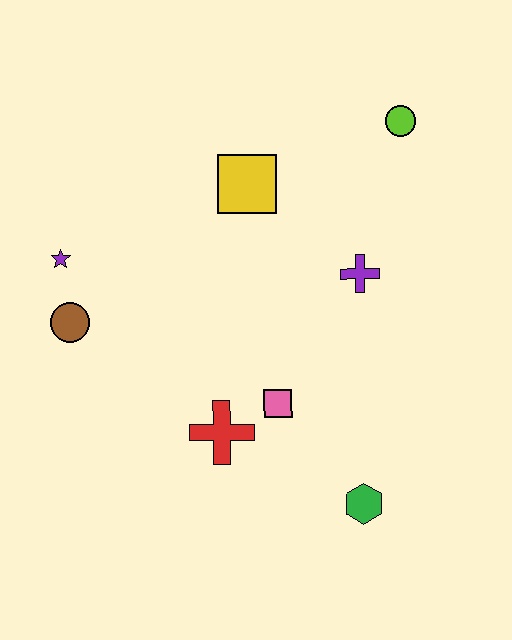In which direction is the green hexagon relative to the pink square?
The green hexagon is below the pink square.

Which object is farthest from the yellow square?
The green hexagon is farthest from the yellow square.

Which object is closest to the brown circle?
The purple star is closest to the brown circle.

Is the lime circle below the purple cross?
No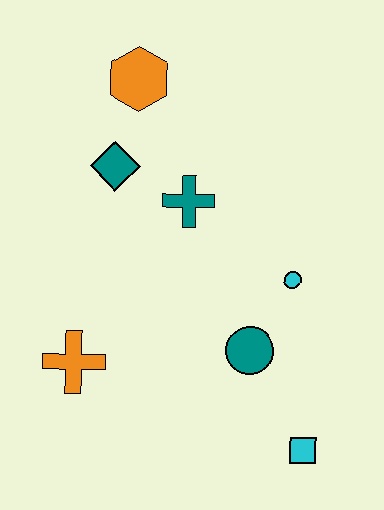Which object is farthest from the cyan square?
The orange hexagon is farthest from the cyan square.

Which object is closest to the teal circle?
The cyan circle is closest to the teal circle.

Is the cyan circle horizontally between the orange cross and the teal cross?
No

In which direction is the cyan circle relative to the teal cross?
The cyan circle is to the right of the teal cross.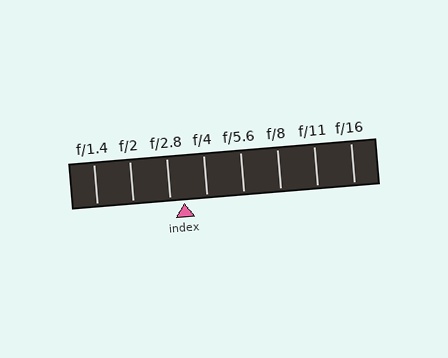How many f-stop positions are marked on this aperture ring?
There are 8 f-stop positions marked.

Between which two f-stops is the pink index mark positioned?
The index mark is between f/2.8 and f/4.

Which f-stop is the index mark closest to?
The index mark is closest to f/2.8.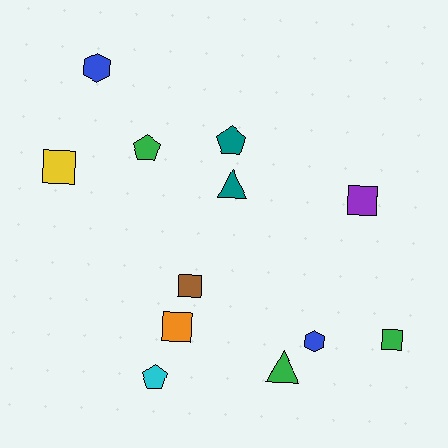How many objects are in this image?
There are 12 objects.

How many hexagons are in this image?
There are 2 hexagons.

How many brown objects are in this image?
There is 1 brown object.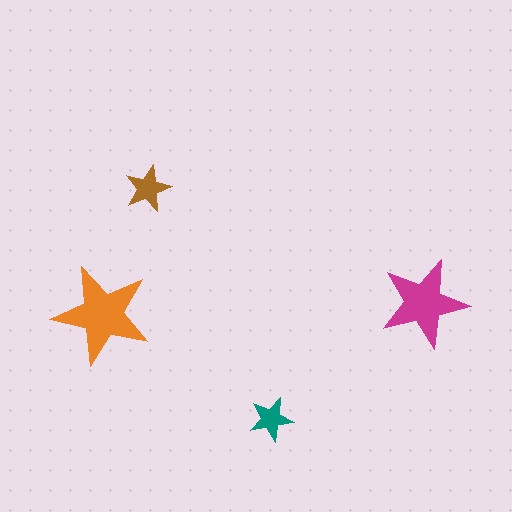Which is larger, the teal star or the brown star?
The brown one.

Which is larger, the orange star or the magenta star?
The orange one.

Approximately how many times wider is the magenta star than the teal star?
About 2 times wider.